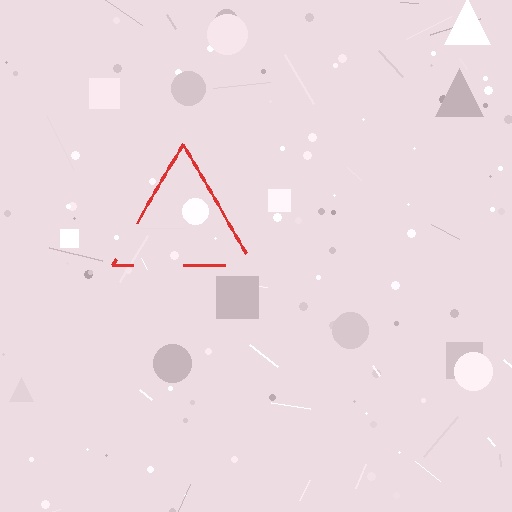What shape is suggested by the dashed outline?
The dashed outline suggests a triangle.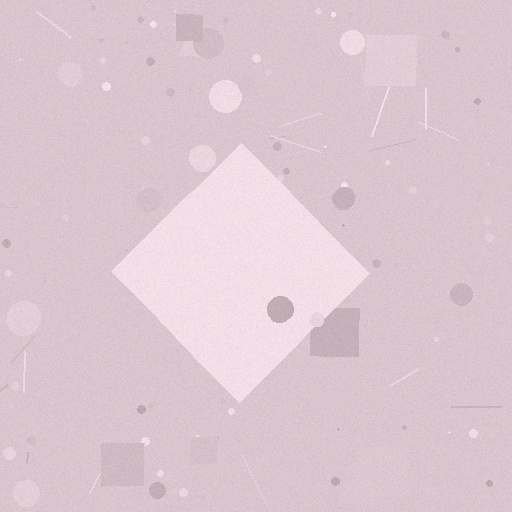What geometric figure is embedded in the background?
A diamond is embedded in the background.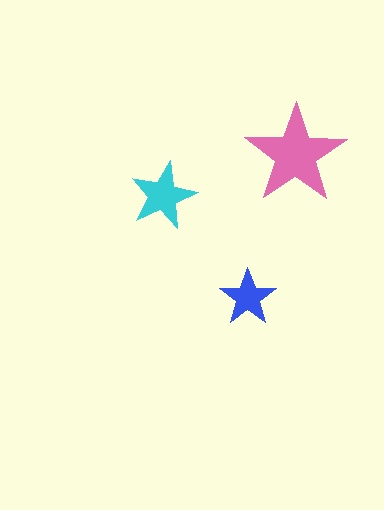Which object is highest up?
The pink star is topmost.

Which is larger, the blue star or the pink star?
The pink one.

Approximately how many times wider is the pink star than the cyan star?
About 1.5 times wider.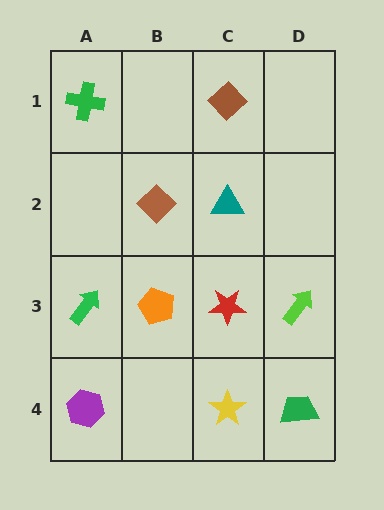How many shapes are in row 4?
3 shapes.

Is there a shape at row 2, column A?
No, that cell is empty.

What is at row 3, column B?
An orange pentagon.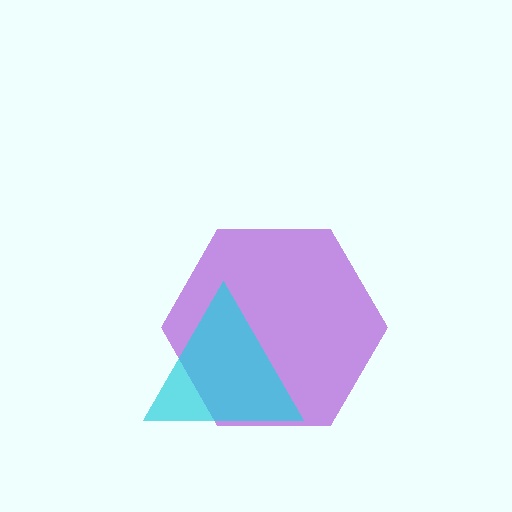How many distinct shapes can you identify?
There are 2 distinct shapes: a purple hexagon, a cyan triangle.